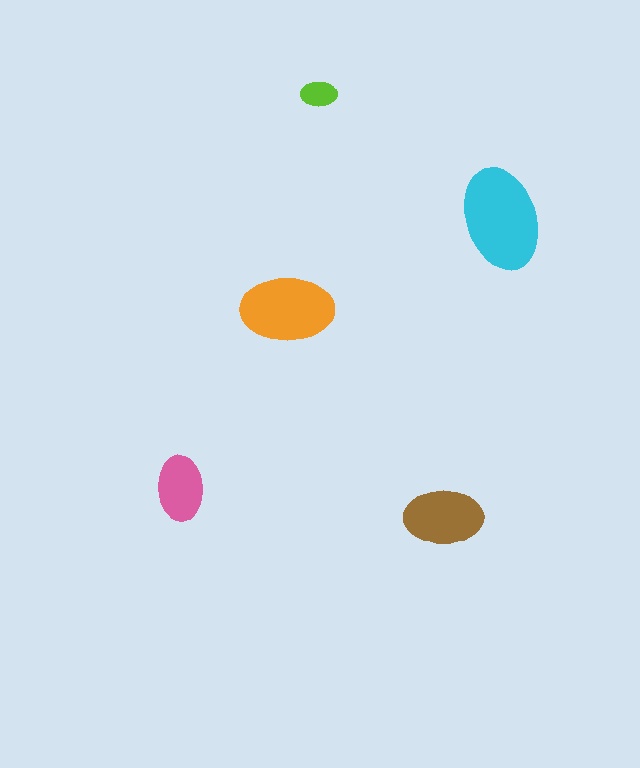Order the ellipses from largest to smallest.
the cyan one, the orange one, the brown one, the pink one, the lime one.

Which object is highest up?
The lime ellipse is topmost.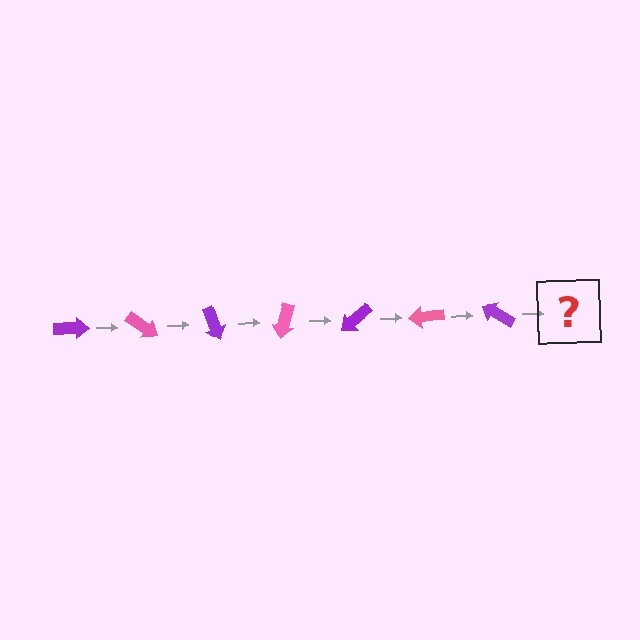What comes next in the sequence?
The next element should be a pink arrow, rotated 245 degrees from the start.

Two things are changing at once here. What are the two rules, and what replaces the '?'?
The two rules are that it rotates 35 degrees each step and the color cycles through purple and pink. The '?' should be a pink arrow, rotated 245 degrees from the start.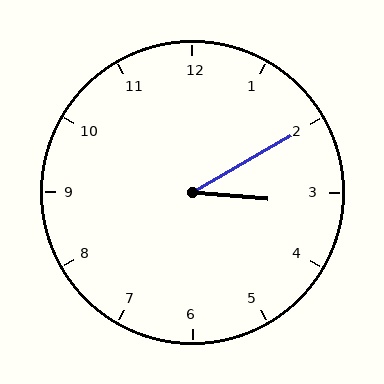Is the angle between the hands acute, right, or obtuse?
It is acute.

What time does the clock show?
3:10.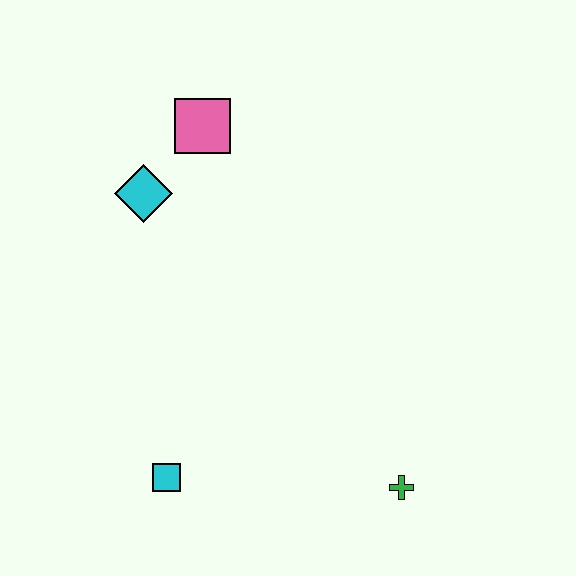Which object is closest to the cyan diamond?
The pink square is closest to the cyan diamond.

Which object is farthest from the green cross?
The pink square is farthest from the green cross.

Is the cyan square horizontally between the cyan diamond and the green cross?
Yes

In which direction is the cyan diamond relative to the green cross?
The cyan diamond is above the green cross.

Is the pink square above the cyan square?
Yes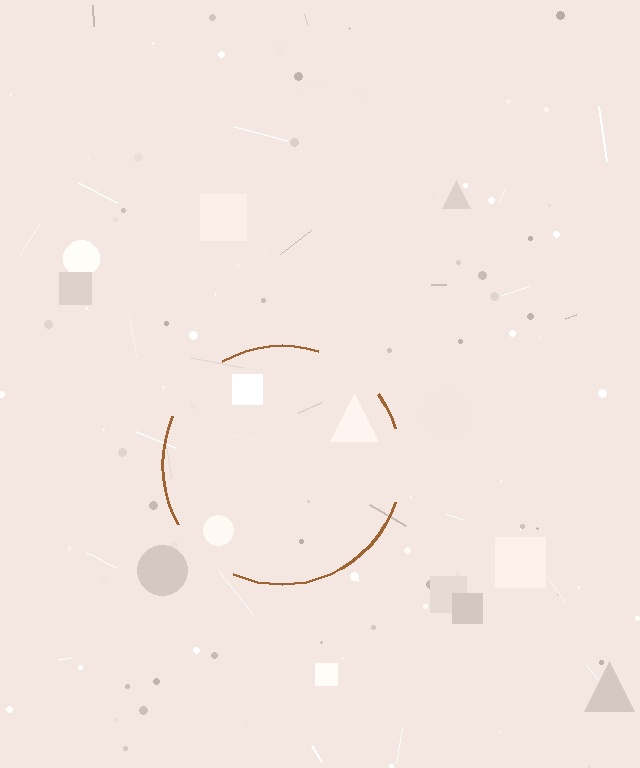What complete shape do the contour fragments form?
The contour fragments form a circle.